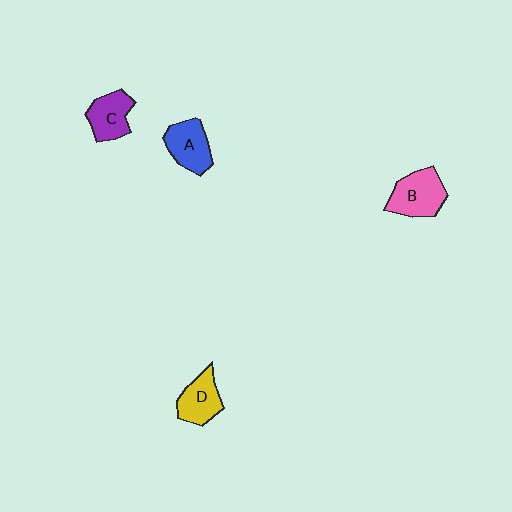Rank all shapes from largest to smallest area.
From largest to smallest: B (pink), A (blue), D (yellow), C (purple).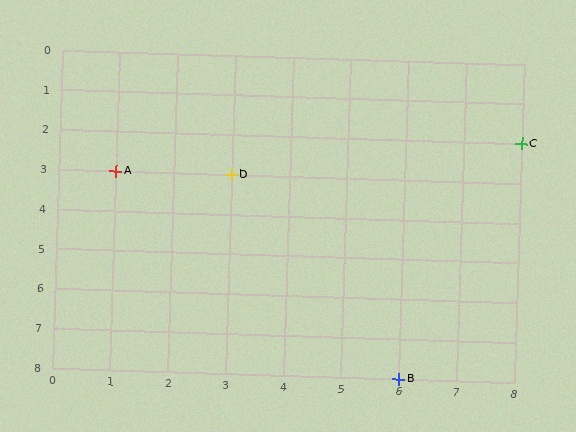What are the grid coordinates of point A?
Point A is at grid coordinates (1, 3).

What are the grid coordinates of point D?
Point D is at grid coordinates (3, 3).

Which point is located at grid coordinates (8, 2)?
Point C is at (8, 2).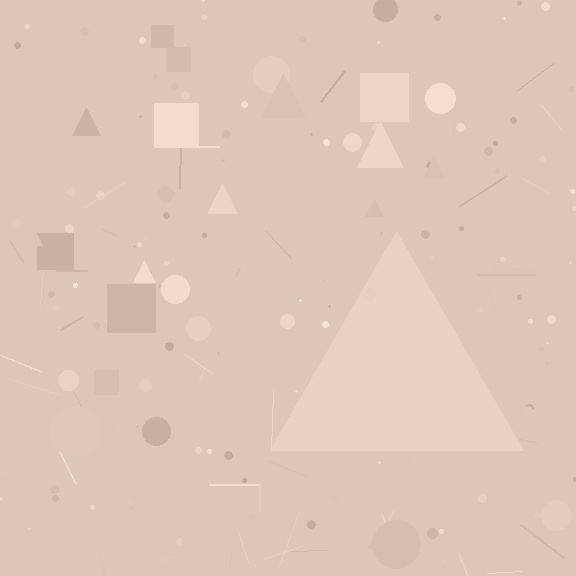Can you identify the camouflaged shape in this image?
The camouflaged shape is a triangle.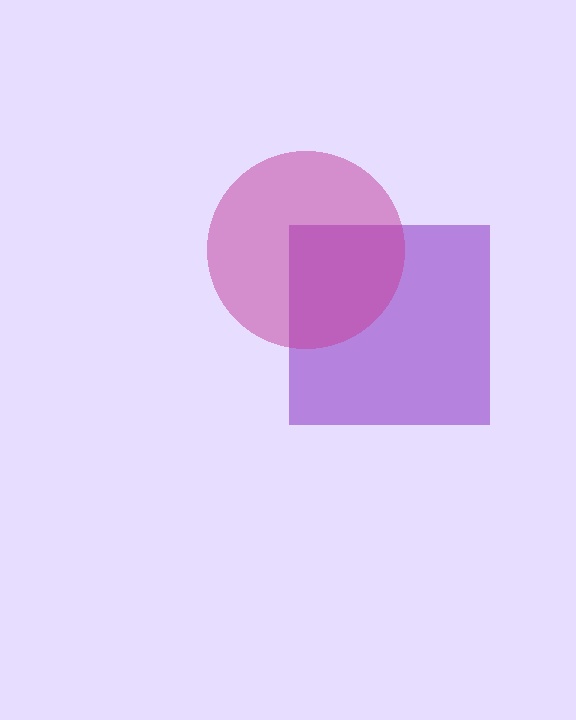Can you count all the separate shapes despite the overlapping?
Yes, there are 2 separate shapes.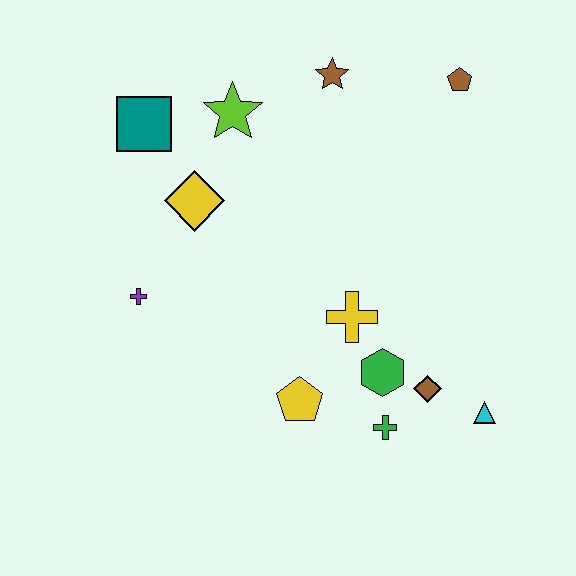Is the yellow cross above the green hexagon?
Yes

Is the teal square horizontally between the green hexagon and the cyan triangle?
No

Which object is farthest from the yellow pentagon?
The brown pentagon is farthest from the yellow pentagon.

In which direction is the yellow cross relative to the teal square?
The yellow cross is to the right of the teal square.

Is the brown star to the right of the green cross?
No